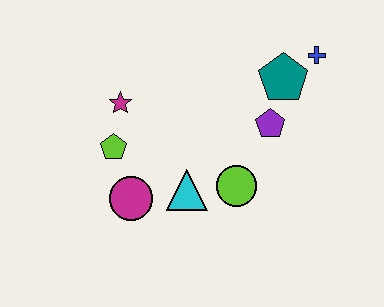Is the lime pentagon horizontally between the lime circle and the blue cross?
No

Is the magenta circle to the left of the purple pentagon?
Yes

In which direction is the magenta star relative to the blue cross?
The magenta star is to the left of the blue cross.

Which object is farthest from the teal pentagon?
The magenta circle is farthest from the teal pentagon.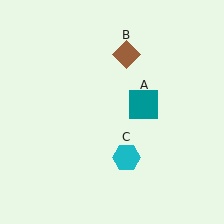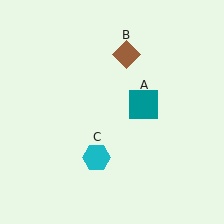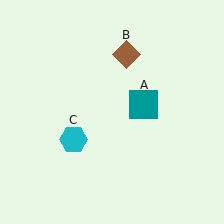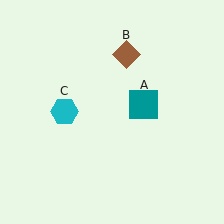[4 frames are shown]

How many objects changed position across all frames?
1 object changed position: cyan hexagon (object C).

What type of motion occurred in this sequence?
The cyan hexagon (object C) rotated clockwise around the center of the scene.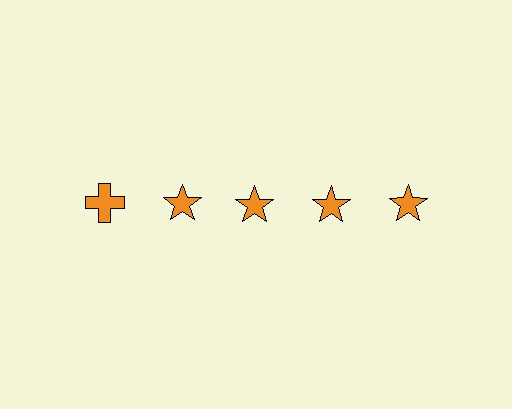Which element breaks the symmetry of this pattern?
The orange cross in the top row, leftmost column breaks the symmetry. All other shapes are orange stars.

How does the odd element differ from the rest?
It has a different shape: cross instead of star.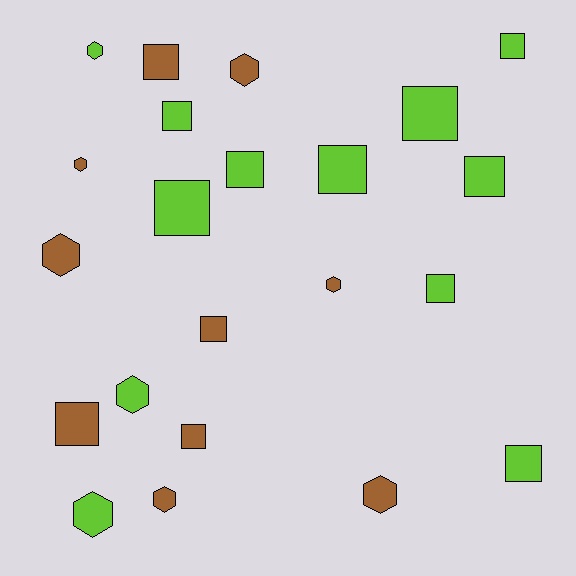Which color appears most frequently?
Lime, with 12 objects.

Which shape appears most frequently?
Square, with 13 objects.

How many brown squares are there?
There are 4 brown squares.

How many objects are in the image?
There are 22 objects.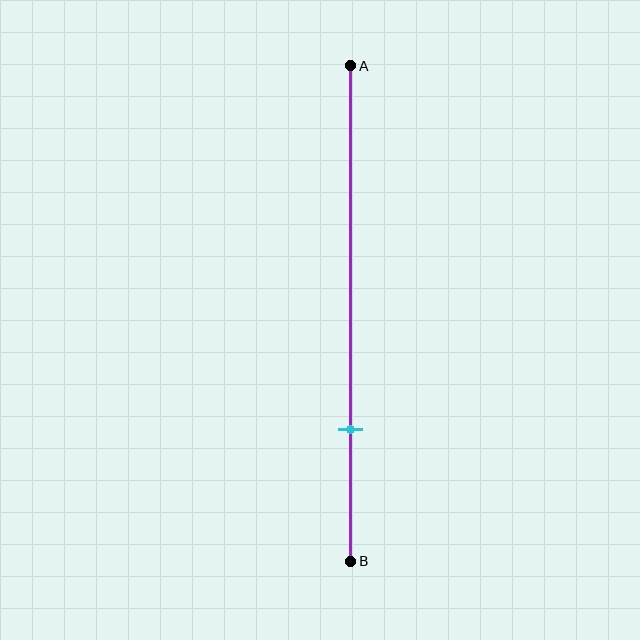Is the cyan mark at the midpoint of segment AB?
No, the mark is at about 75% from A, not at the 50% midpoint.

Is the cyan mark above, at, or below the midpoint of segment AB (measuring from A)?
The cyan mark is below the midpoint of segment AB.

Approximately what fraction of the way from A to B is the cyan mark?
The cyan mark is approximately 75% of the way from A to B.